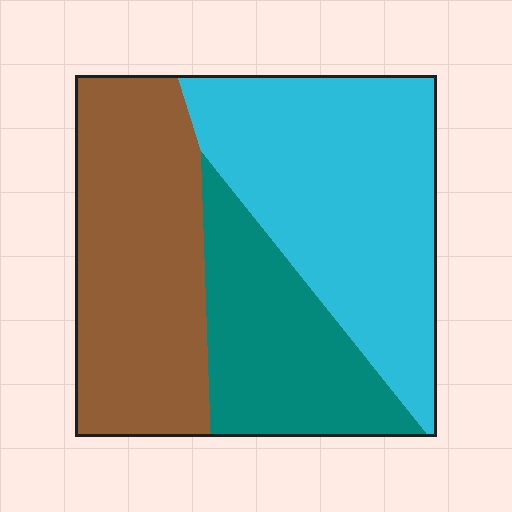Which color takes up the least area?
Teal, at roughly 25%.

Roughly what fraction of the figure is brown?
Brown takes up about one third (1/3) of the figure.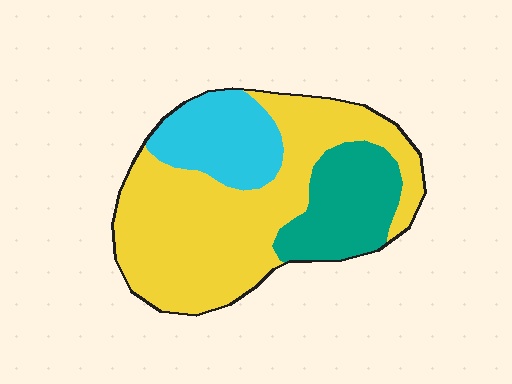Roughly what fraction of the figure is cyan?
Cyan takes up about one fifth (1/5) of the figure.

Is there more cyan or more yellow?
Yellow.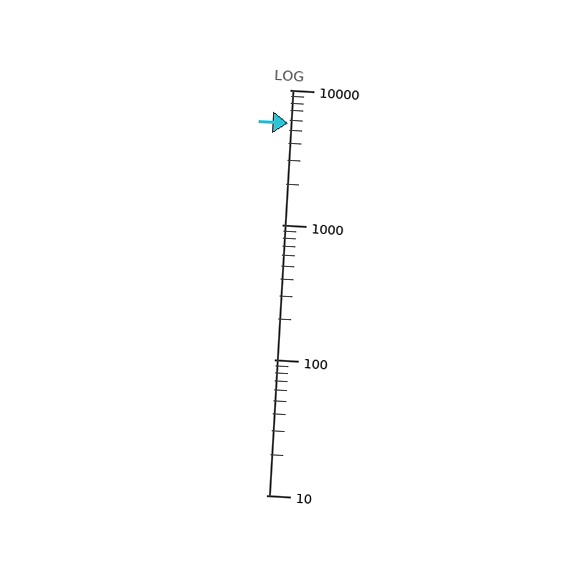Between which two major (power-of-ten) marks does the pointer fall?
The pointer is between 1000 and 10000.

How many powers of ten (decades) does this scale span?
The scale spans 3 decades, from 10 to 10000.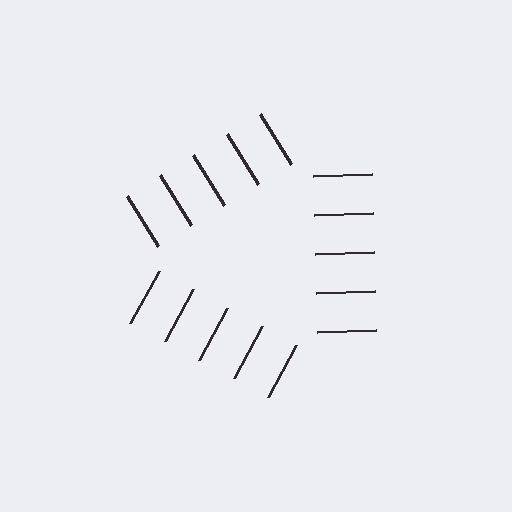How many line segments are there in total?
15 — 5 along each of the 3 edges.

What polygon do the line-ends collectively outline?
An illusory triangle — the line segments terminate on its edges but no continuous stroke is drawn.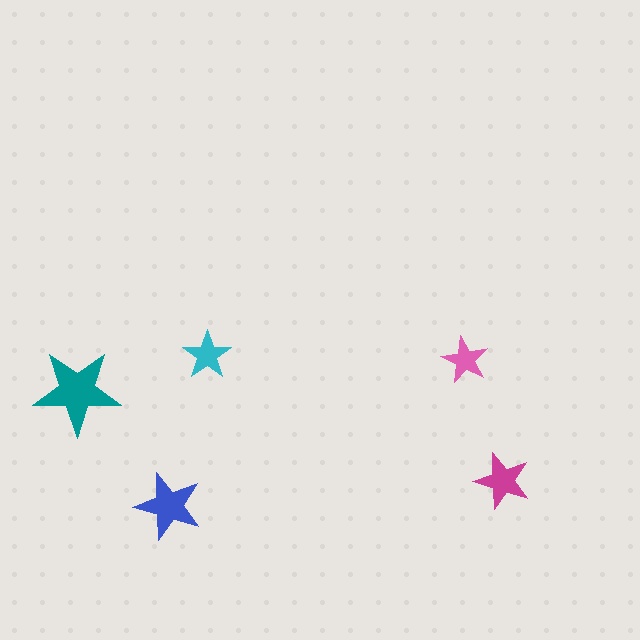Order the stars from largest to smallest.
the teal one, the blue one, the magenta one, the cyan one, the pink one.